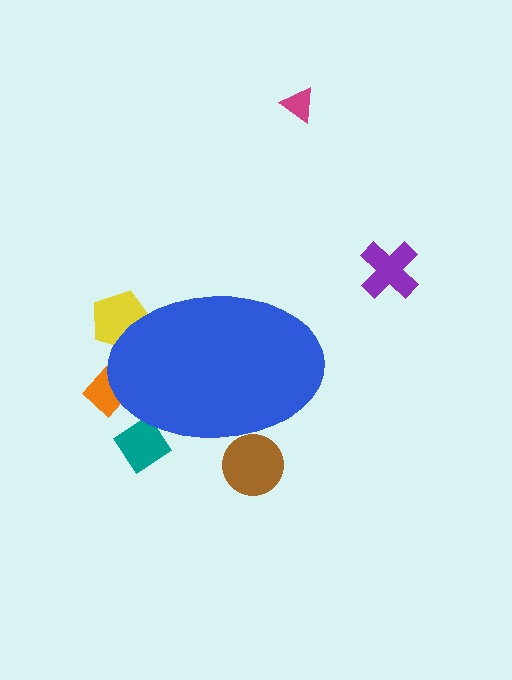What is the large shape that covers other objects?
A blue ellipse.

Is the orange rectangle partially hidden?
Yes, the orange rectangle is partially hidden behind the blue ellipse.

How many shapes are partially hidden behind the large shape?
4 shapes are partially hidden.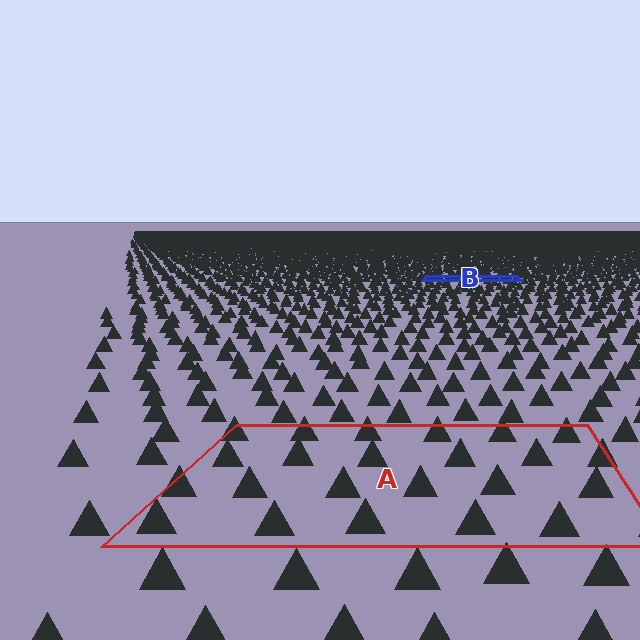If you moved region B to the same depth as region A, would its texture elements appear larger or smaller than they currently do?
They would appear larger. At a closer depth, the same texture elements are projected at a bigger on-screen size.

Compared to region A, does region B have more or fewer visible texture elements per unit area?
Region B has more texture elements per unit area — they are packed more densely because it is farther away.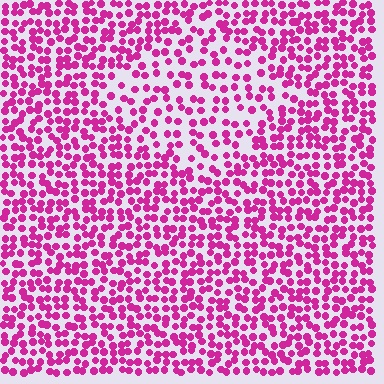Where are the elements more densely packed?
The elements are more densely packed outside the diamond boundary.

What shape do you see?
I see a diamond.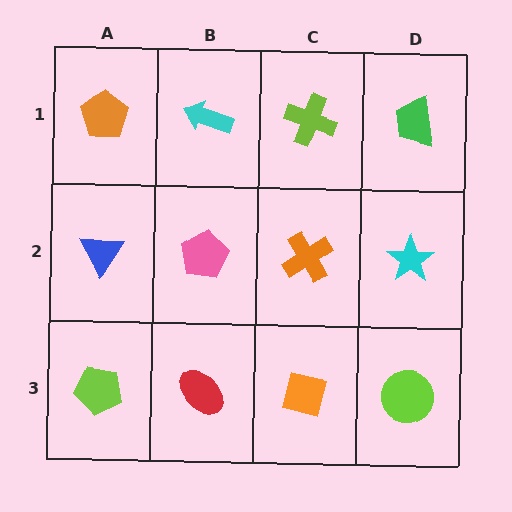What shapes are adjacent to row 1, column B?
A pink pentagon (row 2, column B), an orange pentagon (row 1, column A), a lime cross (row 1, column C).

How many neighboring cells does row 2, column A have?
3.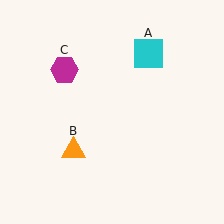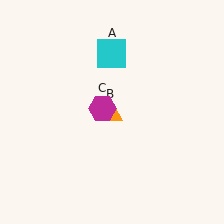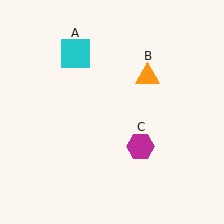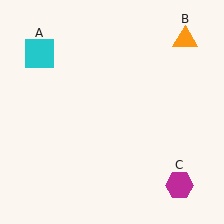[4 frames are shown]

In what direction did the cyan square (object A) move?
The cyan square (object A) moved left.